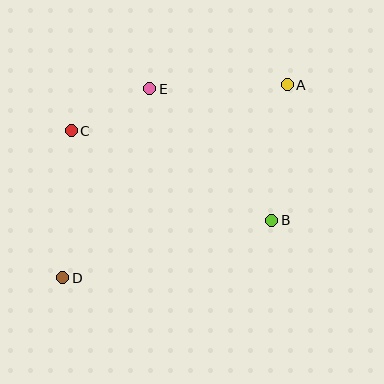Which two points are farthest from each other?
Points A and D are farthest from each other.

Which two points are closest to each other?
Points C and E are closest to each other.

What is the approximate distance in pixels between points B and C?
The distance between B and C is approximately 219 pixels.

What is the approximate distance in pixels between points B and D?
The distance between B and D is approximately 216 pixels.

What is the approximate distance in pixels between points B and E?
The distance between B and E is approximately 179 pixels.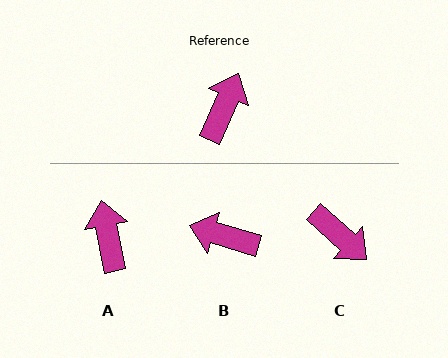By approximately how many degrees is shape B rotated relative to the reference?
Approximately 96 degrees counter-clockwise.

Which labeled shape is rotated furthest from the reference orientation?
C, about 109 degrees away.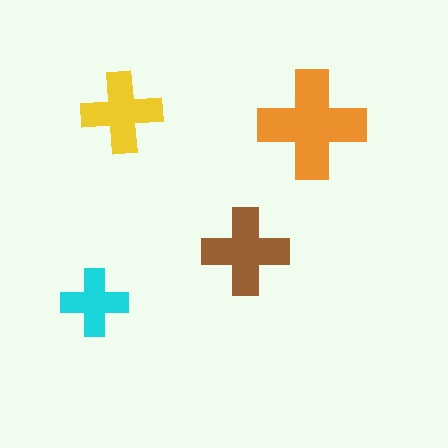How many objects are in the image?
There are 4 objects in the image.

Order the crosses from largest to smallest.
the orange one, the brown one, the yellow one, the cyan one.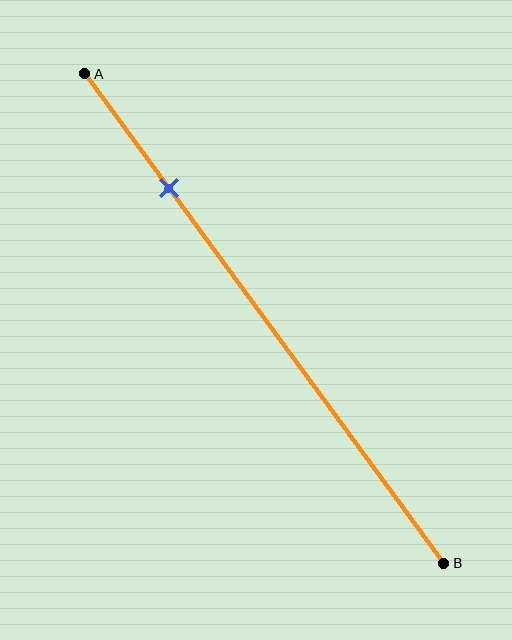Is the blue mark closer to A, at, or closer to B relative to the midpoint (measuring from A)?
The blue mark is closer to point A than the midpoint of segment AB.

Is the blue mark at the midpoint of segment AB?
No, the mark is at about 25% from A, not at the 50% midpoint.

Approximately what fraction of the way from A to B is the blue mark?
The blue mark is approximately 25% of the way from A to B.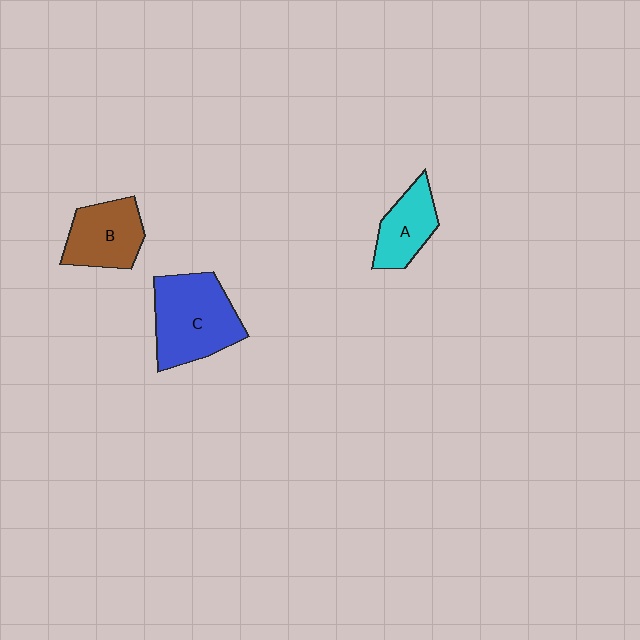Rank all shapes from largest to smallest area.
From largest to smallest: C (blue), B (brown), A (cyan).